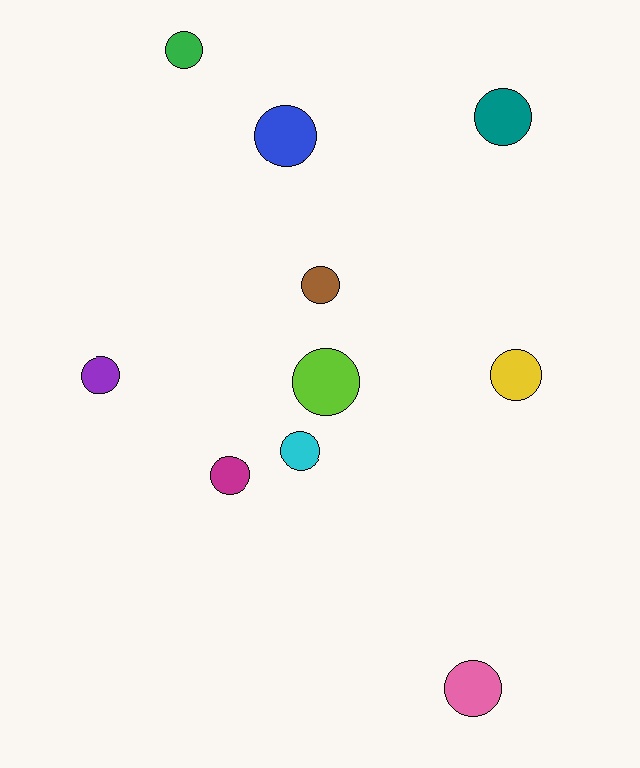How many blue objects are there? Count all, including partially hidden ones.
There is 1 blue object.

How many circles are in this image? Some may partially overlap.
There are 10 circles.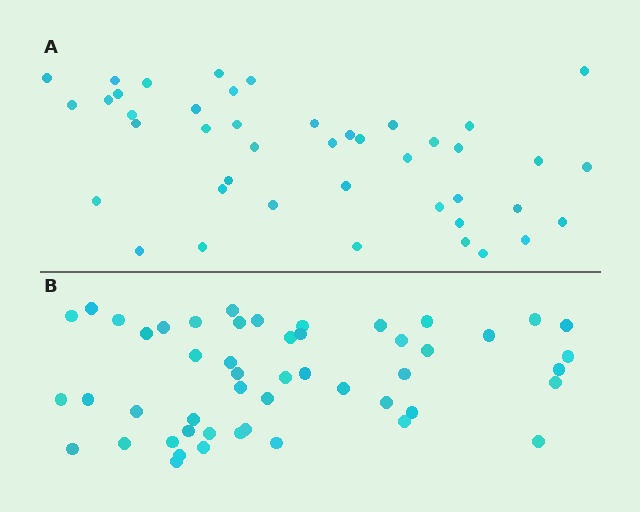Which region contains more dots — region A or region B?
Region B (the bottom region) has more dots.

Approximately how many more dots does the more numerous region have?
Region B has roughly 8 or so more dots than region A.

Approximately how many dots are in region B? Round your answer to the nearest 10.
About 50 dots.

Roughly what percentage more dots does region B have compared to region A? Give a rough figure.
About 15% more.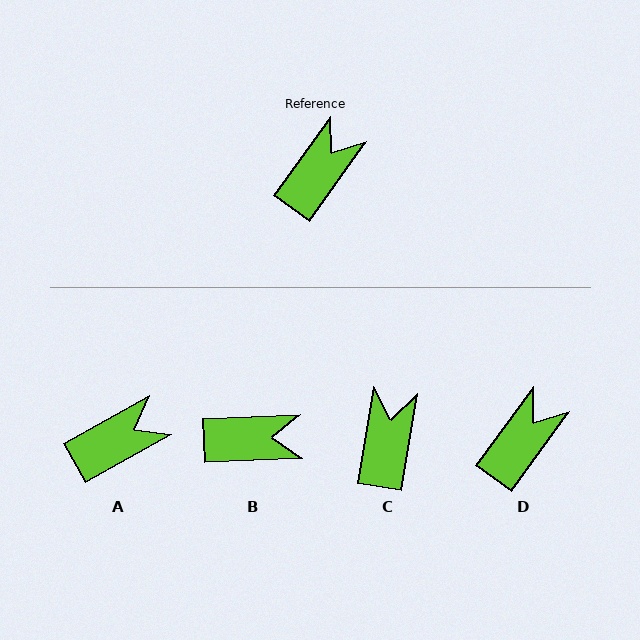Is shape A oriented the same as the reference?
No, it is off by about 25 degrees.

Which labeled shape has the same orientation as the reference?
D.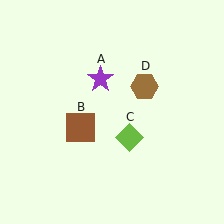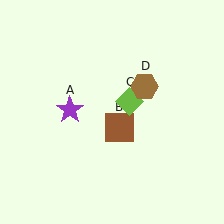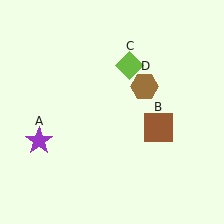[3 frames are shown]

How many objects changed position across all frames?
3 objects changed position: purple star (object A), brown square (object B), lime diamond (object C).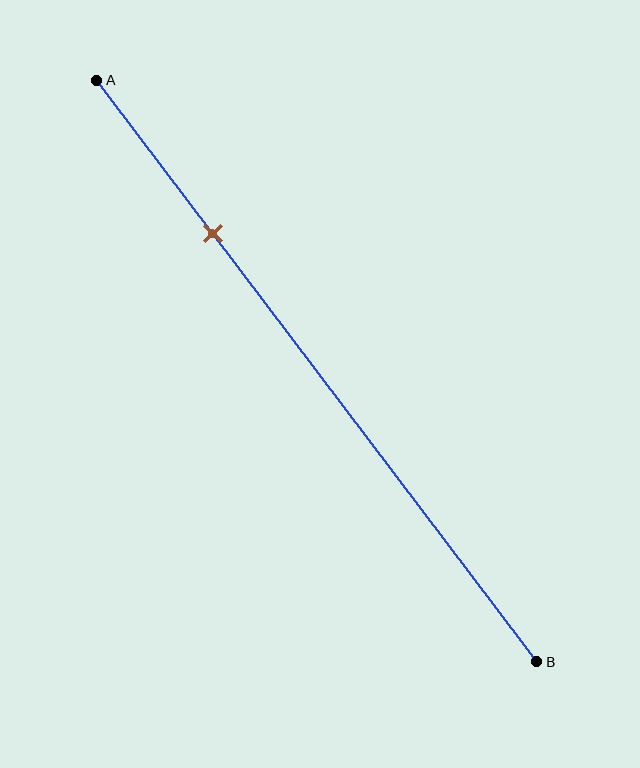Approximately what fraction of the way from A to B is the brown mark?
The brown mark is approximately 25% of the way from A to B.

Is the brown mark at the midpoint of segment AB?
No, the mark is at about 25% from A, not at the 50% midpoint.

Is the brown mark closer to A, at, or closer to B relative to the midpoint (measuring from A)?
The brown mark is closer to point A than the midpoint of segment AB.